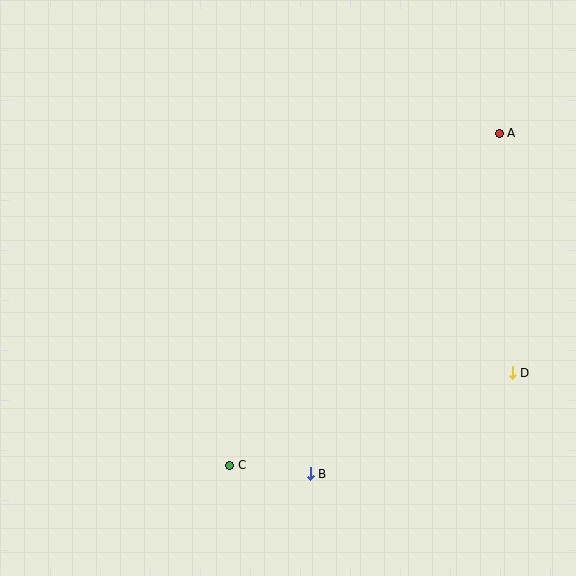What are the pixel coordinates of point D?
Point D is at (512, 373).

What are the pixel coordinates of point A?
Point A is at (499, 133).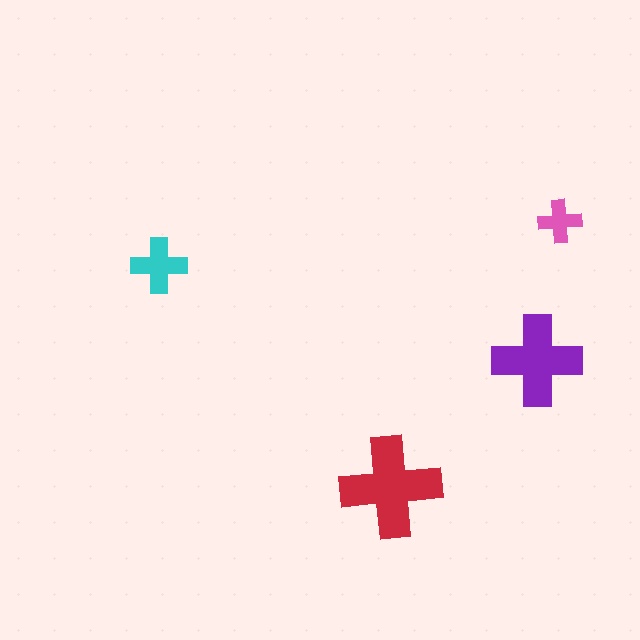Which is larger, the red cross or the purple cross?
The red one.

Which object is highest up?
The pink cross is topmost.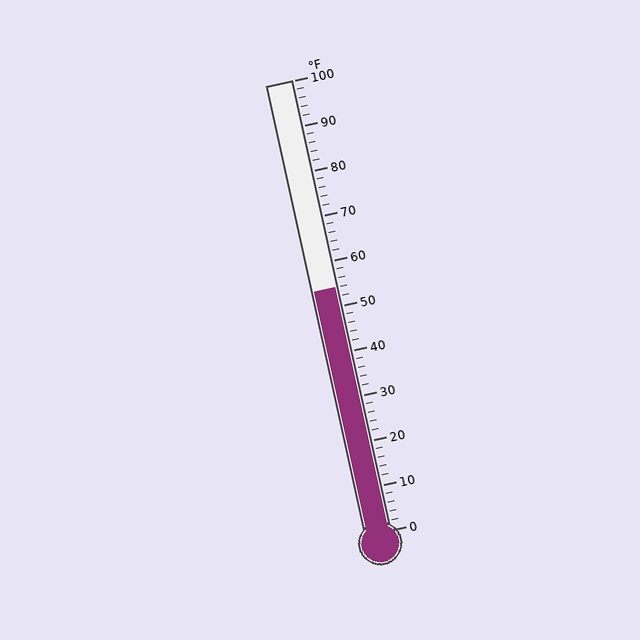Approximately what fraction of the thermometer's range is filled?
The thermometer is filled to approximately 55% of its range.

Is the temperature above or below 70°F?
The temperature is below 70°F.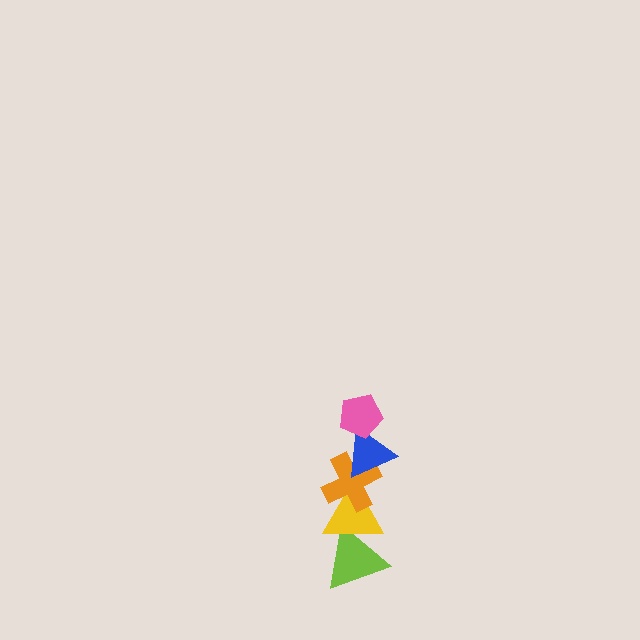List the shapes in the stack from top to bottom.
From top to bottom: the pink pentagon, the blue triangle, the orange cross, the yellow triangle, the lime triangle.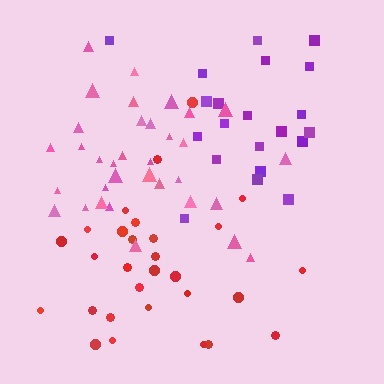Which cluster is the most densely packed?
Pink.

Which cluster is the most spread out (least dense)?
Purple.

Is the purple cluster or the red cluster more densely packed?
Red.